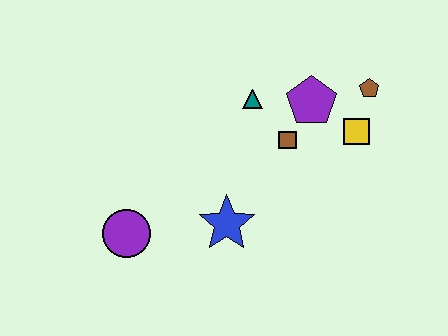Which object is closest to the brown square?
The purple pentagon is closest to the brown square.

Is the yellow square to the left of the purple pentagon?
No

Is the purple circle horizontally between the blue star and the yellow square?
No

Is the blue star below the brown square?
Yes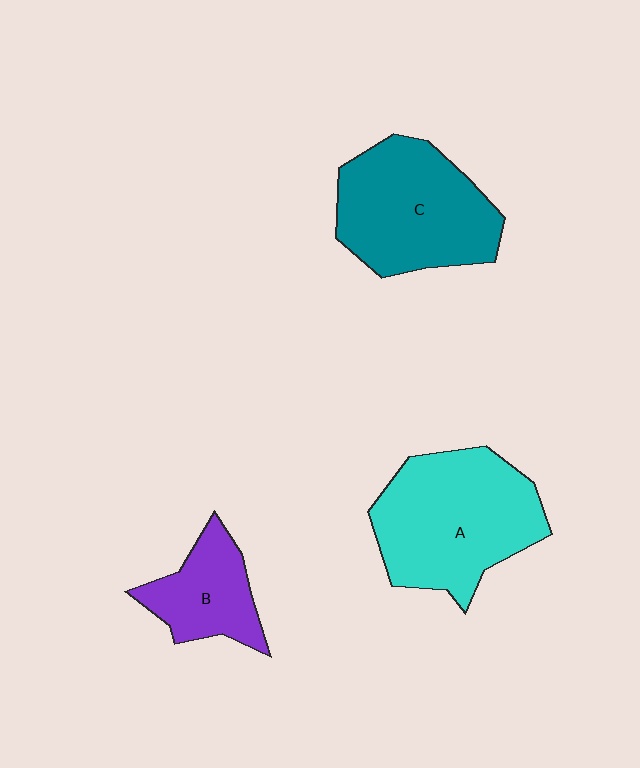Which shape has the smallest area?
Shape B (purple).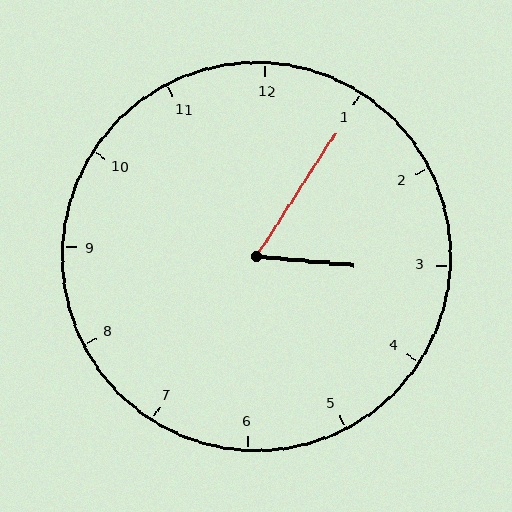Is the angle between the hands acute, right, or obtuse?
It is acute.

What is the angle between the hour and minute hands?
Approximately 62 degrees.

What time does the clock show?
3:05.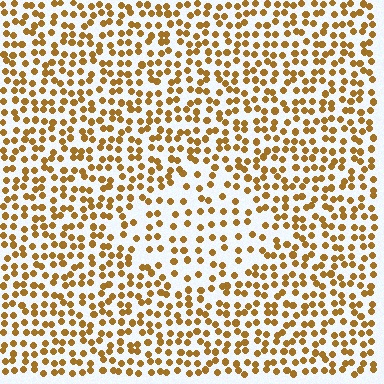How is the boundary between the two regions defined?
The boundary is defined by a change in element density (approximately 1.8x ratio). All elements are the same color, size, and shape.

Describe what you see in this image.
The image contains small brown elements arranged at two different densities. A diamond-shaped region is visible where the elements are less densely packed than the surrounding area.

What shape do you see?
I see a diamond.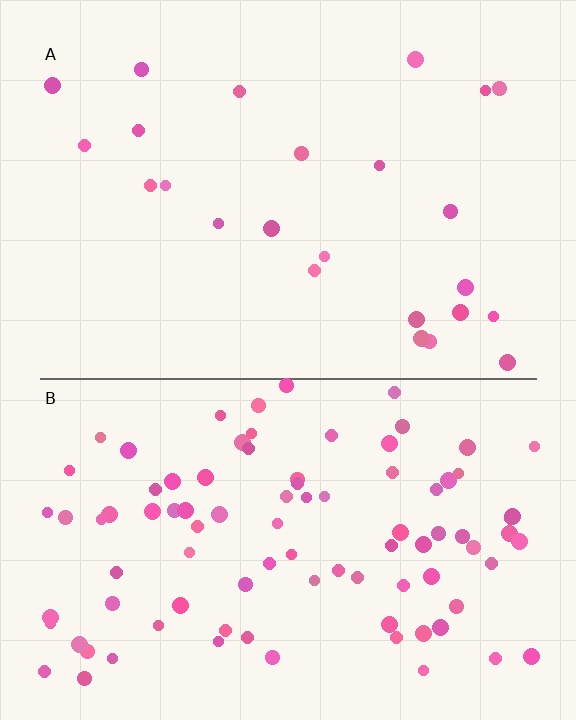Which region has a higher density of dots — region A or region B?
B (the bottom).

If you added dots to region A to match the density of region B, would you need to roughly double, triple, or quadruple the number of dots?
Approximately quadruple.